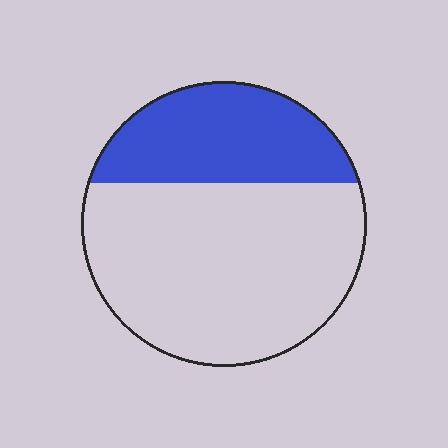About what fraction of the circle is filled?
About one third (1/3).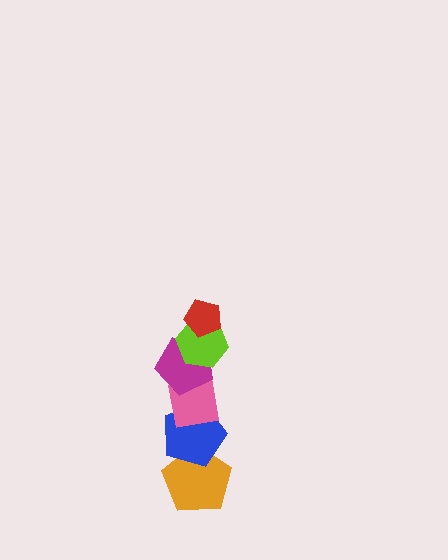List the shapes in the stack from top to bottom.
From top to bottom: the red pentagon, the lime hexagon, the magenta pentagon, the pink square, the blue pentagon, the orange pentagon.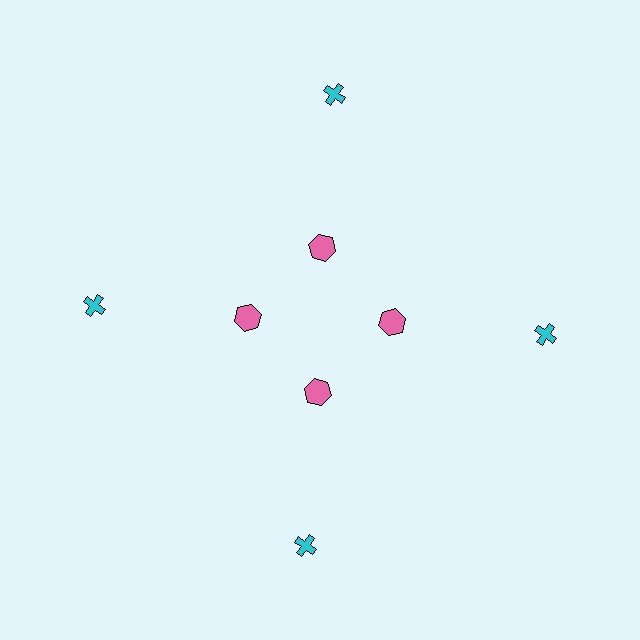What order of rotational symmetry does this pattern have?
This pattern has 4-fold rotational symmetry.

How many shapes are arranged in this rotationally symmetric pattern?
There are 8 shapes, arranged in 4 groups of 2.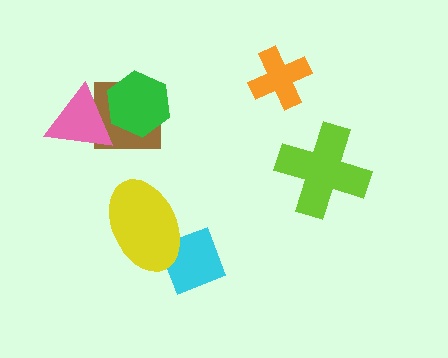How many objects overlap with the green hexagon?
2 objects overlap with the green hexagon.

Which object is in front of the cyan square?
The yellow ellipse is in front of the cyan square.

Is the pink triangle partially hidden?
Yes, it is partially covered by another shape.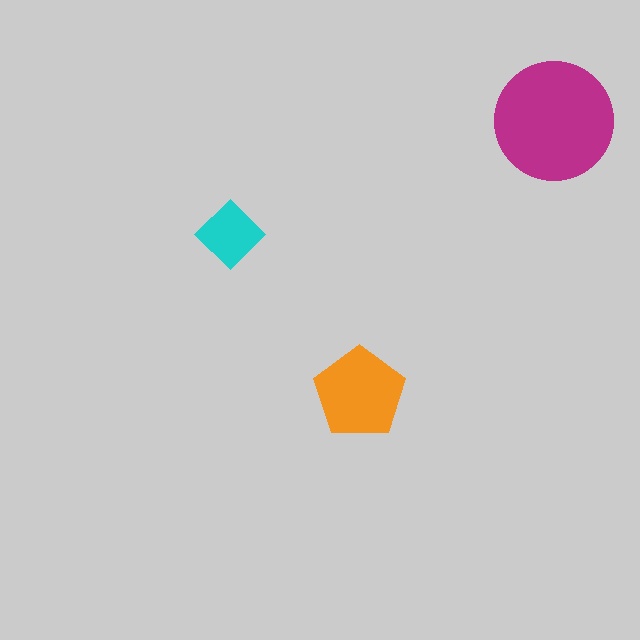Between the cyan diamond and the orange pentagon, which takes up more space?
The orange pentagon.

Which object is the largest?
The magenta circle.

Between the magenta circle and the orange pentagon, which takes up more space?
The magenta circle.